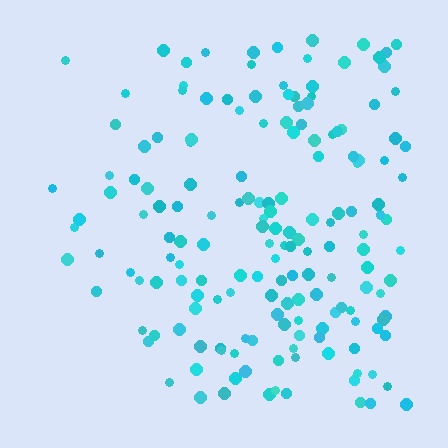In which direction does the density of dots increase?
From left to right, with the right side densest.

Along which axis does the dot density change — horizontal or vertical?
Horizontal.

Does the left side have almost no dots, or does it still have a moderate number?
Still a moderate number, just noticeably fewer than the right.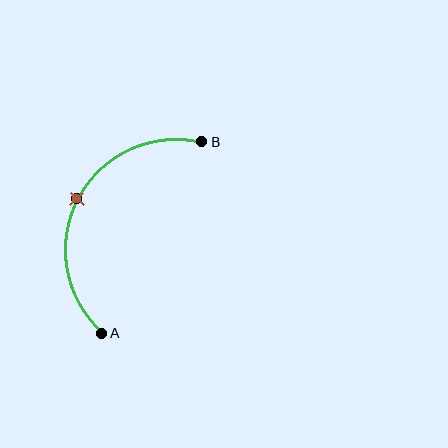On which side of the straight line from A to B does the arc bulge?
The arc bulges to the left of the straight line connecting A and B.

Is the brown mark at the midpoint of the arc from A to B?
Yes. The brown mark lies on the arc at equal arc-length from both A and B — it is the arc midpoint.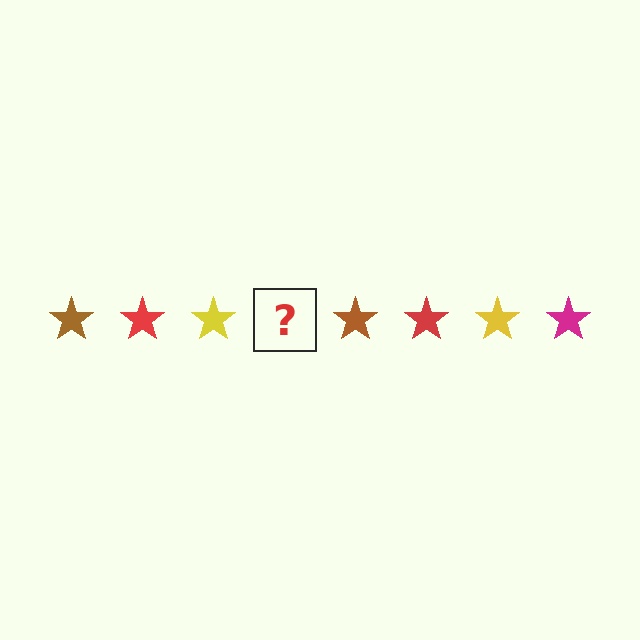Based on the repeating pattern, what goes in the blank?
The blank should be a magenta star.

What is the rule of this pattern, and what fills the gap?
The rule is that the pattern cycles through brown, red, yellow, magenta stars. The gap should be filled with a magenta star.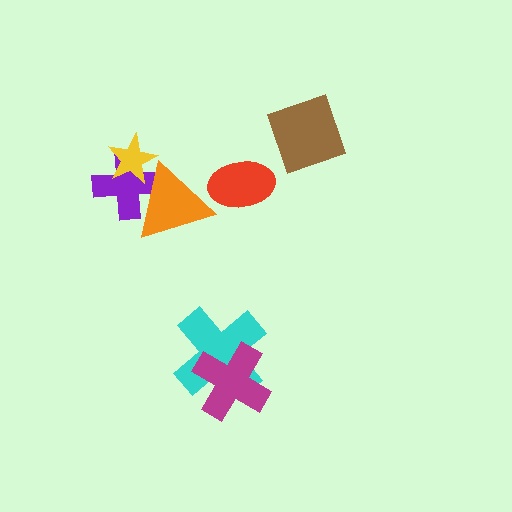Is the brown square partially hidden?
No, no other shape covers it.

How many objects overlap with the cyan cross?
1 object overlaps with the cyan cross.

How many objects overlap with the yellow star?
2 objects overlap with the yellow star.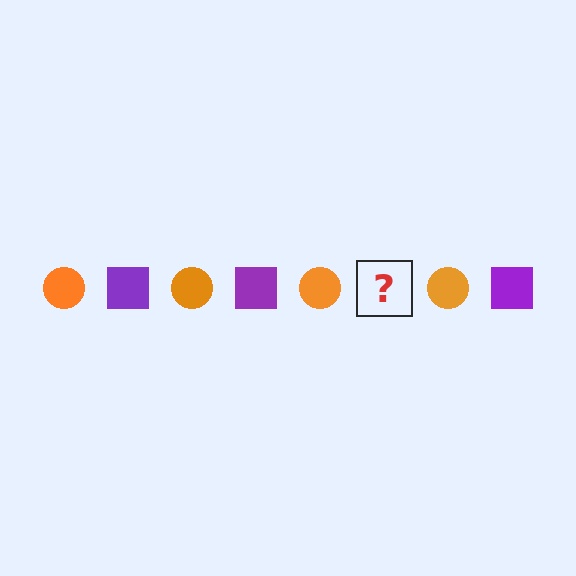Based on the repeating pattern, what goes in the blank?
The blank should be a purple square.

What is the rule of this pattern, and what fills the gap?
The rule is that the pattern alternates between orange circle and purple square. The gap should be filled with a purple square.